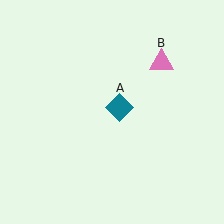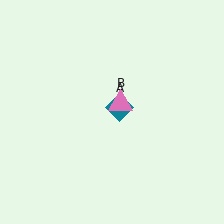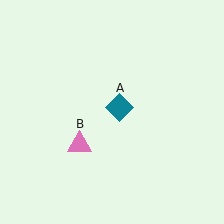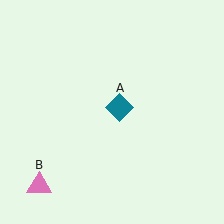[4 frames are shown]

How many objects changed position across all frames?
1 object changed position: pink triangle (object B).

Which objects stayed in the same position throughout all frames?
Teal diamond (object A) remained stationary.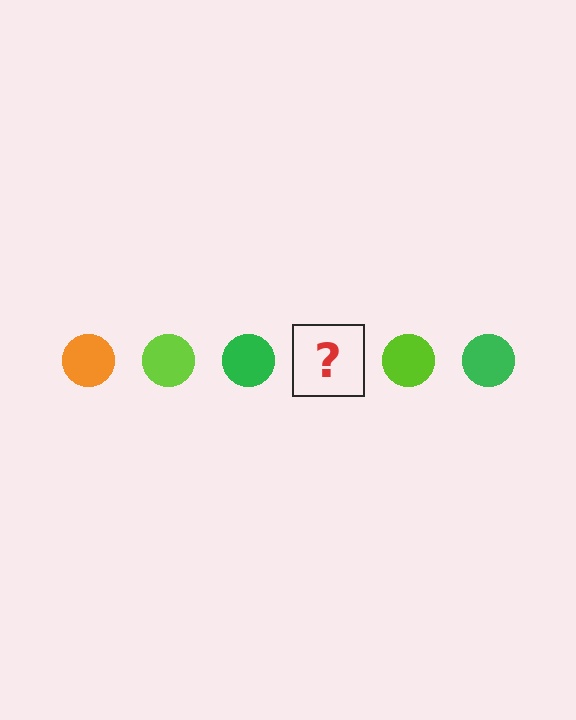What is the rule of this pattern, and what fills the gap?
The rule is that the pattern cycles through orange, lime, green circles. The gap should be filled with an orange circle.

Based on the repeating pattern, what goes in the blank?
The blank should be an orange circle.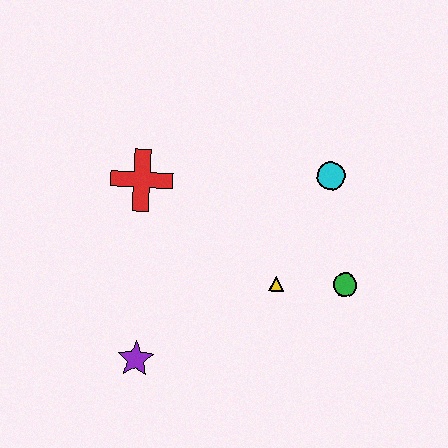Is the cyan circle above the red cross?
Yes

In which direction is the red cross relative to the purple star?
The red cross is above the purple star.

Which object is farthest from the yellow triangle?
The red cross is farthest from the yellow triangle.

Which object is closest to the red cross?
The yellow triangle is closest to the red cross.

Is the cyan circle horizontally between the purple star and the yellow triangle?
No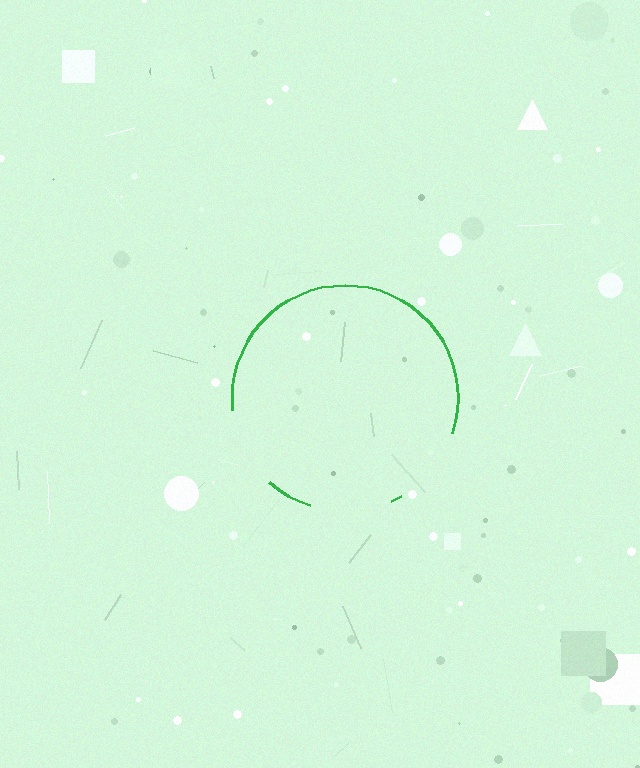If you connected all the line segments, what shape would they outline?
They would outline a circle.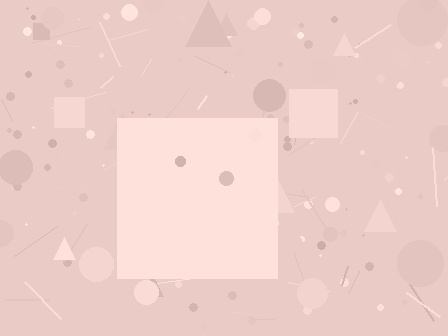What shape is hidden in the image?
A square is hidden in the image.